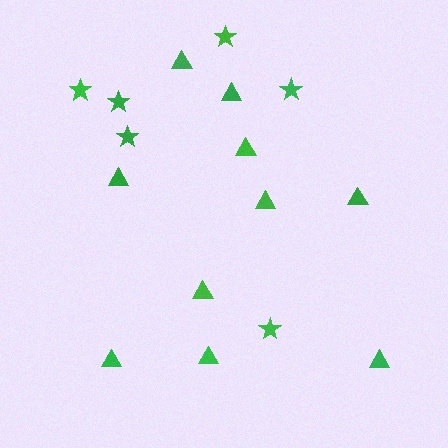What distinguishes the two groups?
There are 2 groups: one group of triangles (10) and one group of stars (6).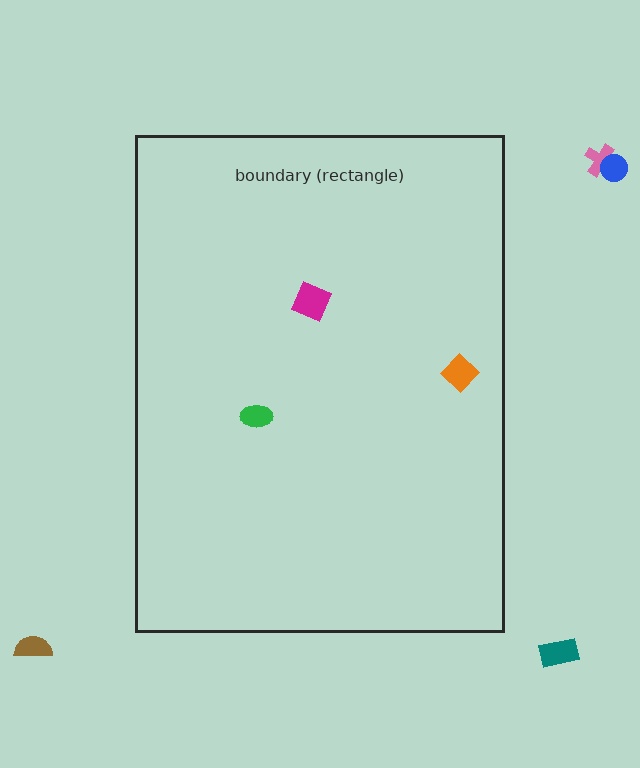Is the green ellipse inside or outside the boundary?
Inside.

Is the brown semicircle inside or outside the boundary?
Outside.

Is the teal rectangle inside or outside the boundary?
Outside.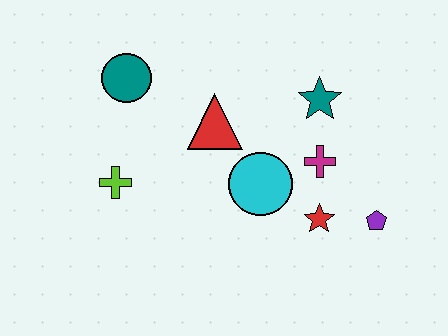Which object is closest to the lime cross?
The teal circle is closest to the lime cross.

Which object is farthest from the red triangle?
The purple pentagon is farthest from the red triangle.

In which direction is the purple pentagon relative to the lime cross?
The purple pentagon is to the right of the lime cross.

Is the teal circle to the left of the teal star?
Yes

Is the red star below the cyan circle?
Yes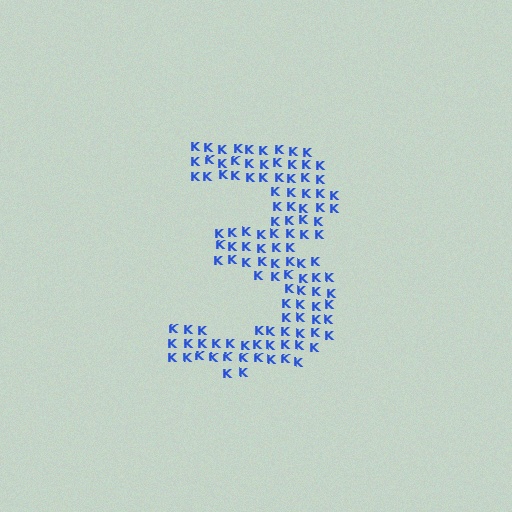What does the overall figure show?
The overall figure shows the digit 3.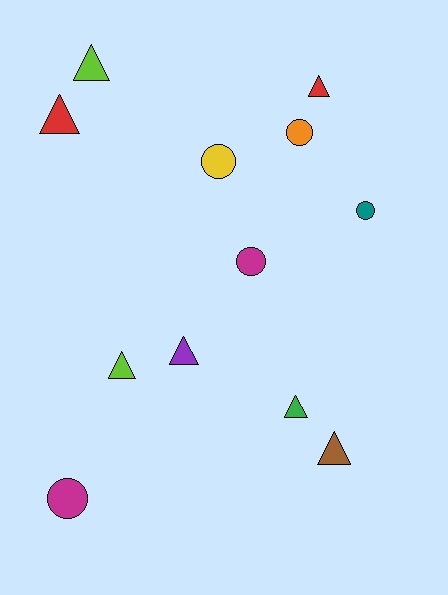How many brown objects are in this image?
There is 1 brown object.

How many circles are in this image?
There are 5 circles.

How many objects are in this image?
There are 12 objects.